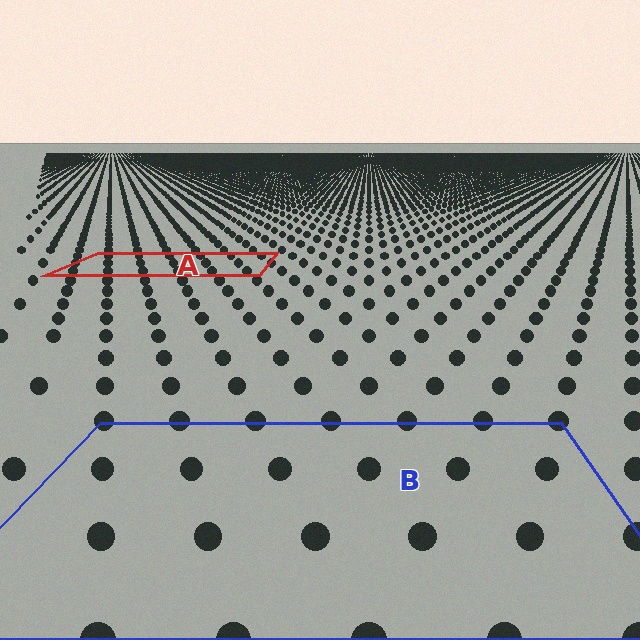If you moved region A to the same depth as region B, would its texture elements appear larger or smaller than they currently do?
They would appear larger. At a closer depth, the same texture elements are projected at a bigger on-screen size.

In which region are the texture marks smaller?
The texture marks are smaller in region A, because it is farther away.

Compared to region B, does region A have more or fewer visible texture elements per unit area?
Region A has more texture elements per unit area — they are packed more densely because it is farther away.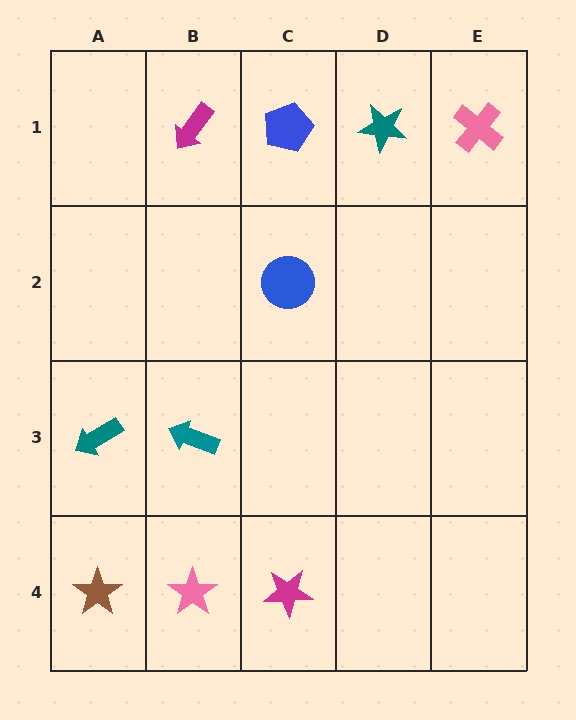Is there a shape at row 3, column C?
No, that cell is empty.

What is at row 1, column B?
A magenta arrow.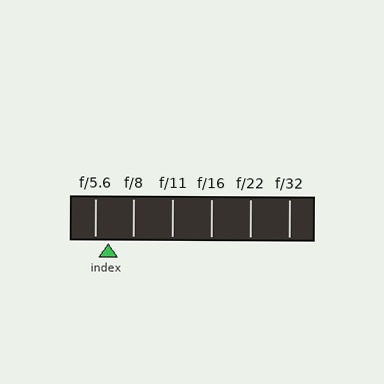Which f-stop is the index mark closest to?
The index mark is closest to f/5.6.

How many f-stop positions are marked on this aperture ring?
There are 6 f-stop positions marked.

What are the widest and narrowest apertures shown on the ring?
The widest aperture shown is f/5.6 and the narrowest is f/32.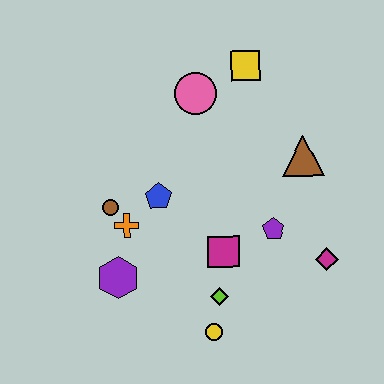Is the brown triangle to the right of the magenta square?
Yes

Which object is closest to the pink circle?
The yellow square is closest to the pink circle.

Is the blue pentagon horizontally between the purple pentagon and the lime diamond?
No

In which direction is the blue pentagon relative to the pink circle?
The blue pentagon is below the pink circle.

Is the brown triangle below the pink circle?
Yes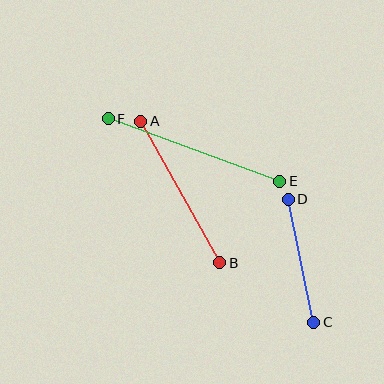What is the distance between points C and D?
The distance is approximately 126 pixels.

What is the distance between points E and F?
The distance is approximately 182 pixels.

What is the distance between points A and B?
The distance is approximately 162 pixels.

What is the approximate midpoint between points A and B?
The midpoint is at approximately (180, 192) pixels.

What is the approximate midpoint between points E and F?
The midpoint is at approximately (194, 150) pixels.